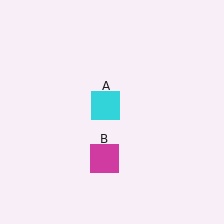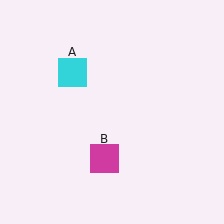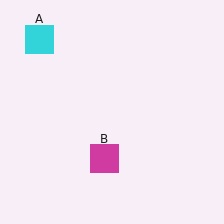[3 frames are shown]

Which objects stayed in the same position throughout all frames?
Magenta square (object B) remained stationary.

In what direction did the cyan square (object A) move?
The cyan square (object A) moved up and to the left.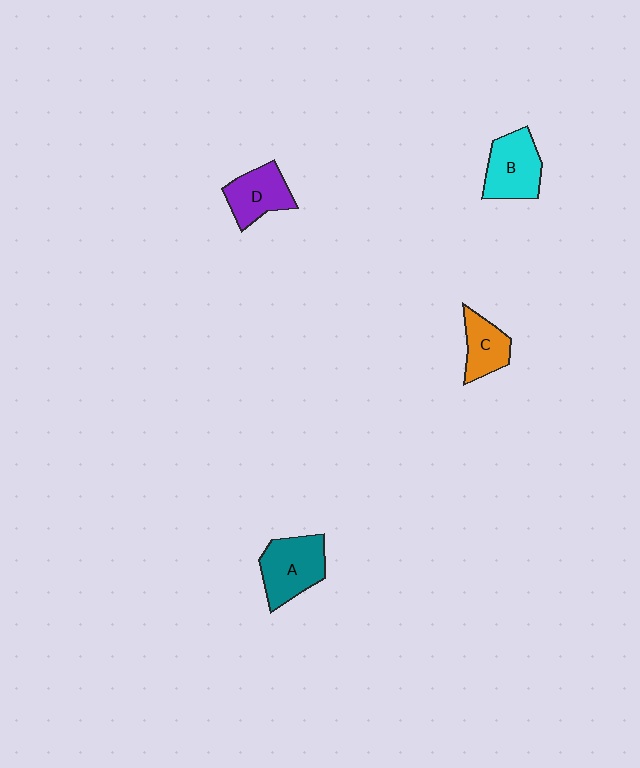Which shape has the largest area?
Shape A (teal).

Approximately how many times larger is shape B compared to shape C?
Approximately 1.4 times.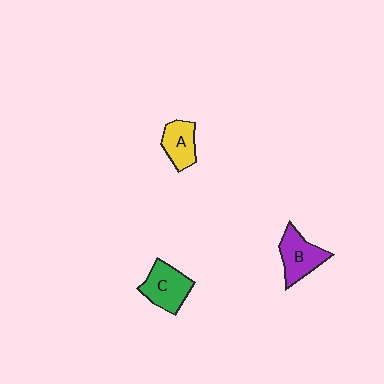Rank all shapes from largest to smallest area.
From largest to smallest: C (green), B (purple), A (yellow).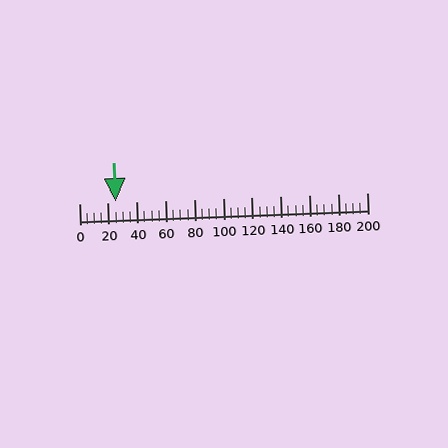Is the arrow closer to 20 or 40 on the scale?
The arrow is closer to 20.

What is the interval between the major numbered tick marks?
The major tick marks are spaced 20 units apart.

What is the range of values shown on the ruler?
The ruler shows values from 0 to 200.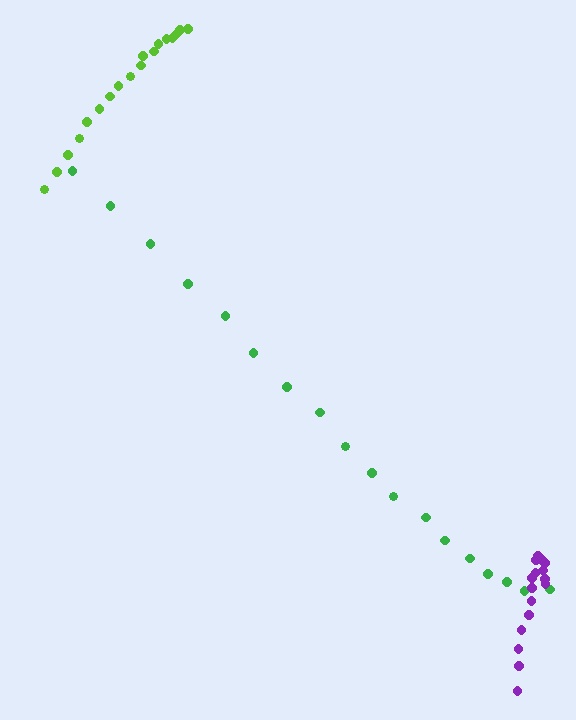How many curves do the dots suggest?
There are 3 distinct paths.